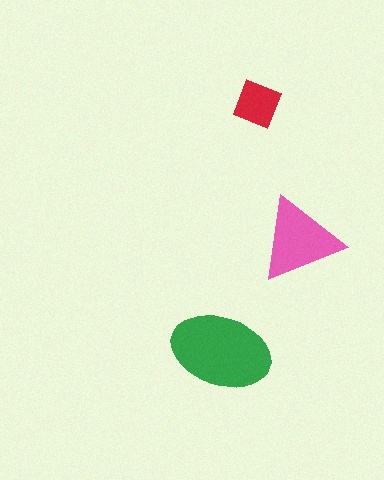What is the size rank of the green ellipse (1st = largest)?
1st.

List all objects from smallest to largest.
The red square, the pink triangle, the green ellipse.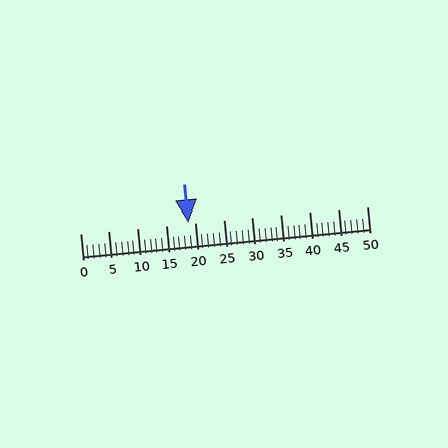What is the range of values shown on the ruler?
The ruler shows values from 0 to 50.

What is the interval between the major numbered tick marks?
The major tick marks are spaced 5 units apart.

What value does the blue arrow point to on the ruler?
The blue arrow points to approximately 19.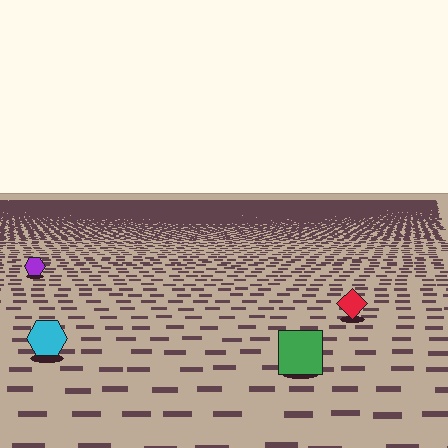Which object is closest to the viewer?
The green square is closest. The texture marks near it are larger and more spread out.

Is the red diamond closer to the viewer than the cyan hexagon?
No. The cyan hexagon is closer — you can tell from the texture gradient: the ground texture is coarser near it.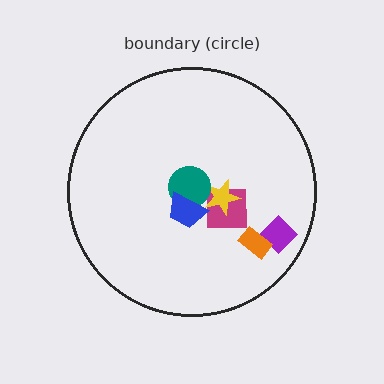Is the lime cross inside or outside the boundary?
Inside.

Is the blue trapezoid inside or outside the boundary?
Inside.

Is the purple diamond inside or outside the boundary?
Inside.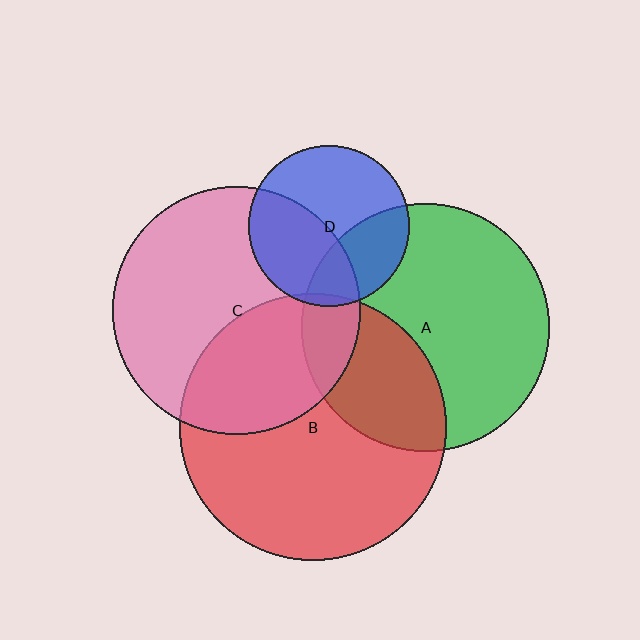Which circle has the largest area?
Circle B (red).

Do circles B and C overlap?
Yes.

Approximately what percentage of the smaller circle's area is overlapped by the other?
Approximately 35%.